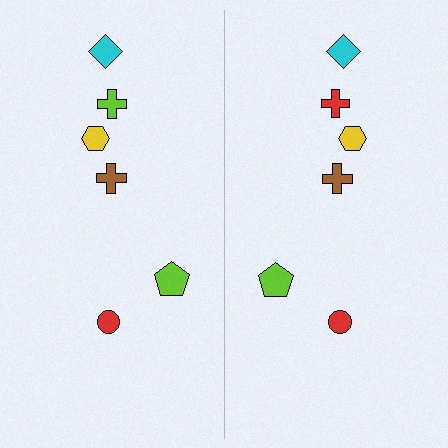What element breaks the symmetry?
The red cross on the right side breaks the symmetry — its mirror counterpart is lime.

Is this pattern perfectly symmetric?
No, the pattern is not perfectly symmetric. The red cross on the right side breaks the symmetry — its mirror counterpart is lime.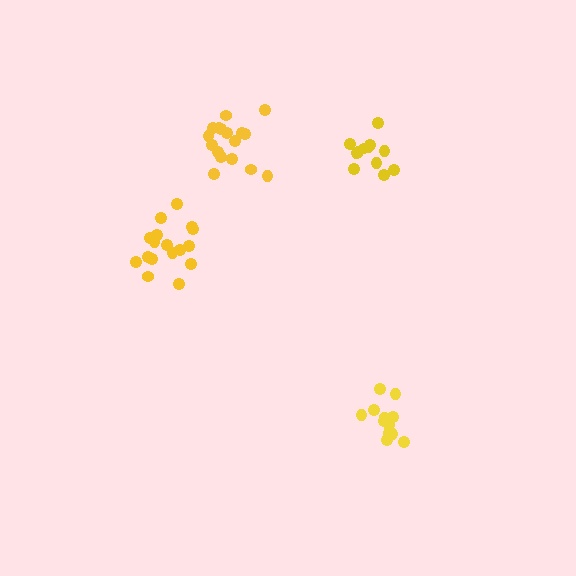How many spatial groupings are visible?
There are 4 spatial groupings.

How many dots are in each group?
Group 1: 17 dots, Group 2: 12 dots, Group 3: 12 dots, Group 4: 17 dots (58 total).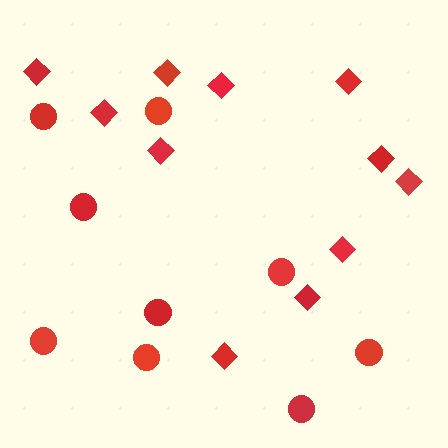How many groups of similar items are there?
There are 2 groups: one group of diamonds (11) and one group of circles (9).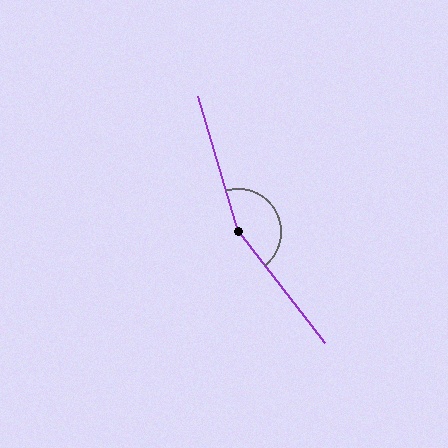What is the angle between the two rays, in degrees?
Approximately 159 degrees.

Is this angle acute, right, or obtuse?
It is obtuse.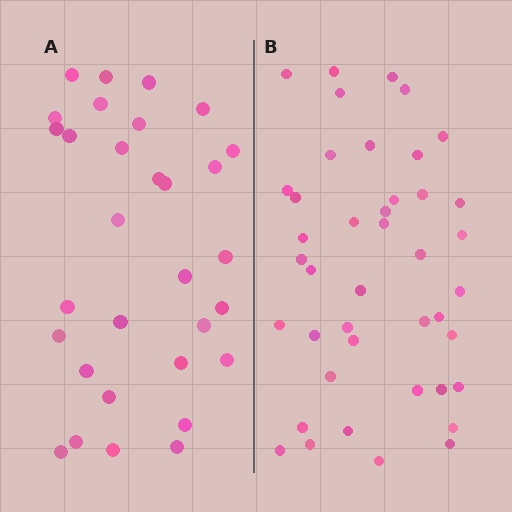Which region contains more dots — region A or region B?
Region B (the right region) has more dots.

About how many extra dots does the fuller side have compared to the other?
Region B has roughly 12 or so more dots than region A.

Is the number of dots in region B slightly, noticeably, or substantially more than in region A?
Region B has noticeably more, but not dramatically so. The ratio is roughly 1.4 to 1.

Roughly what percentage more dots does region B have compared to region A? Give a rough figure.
About 35% more.